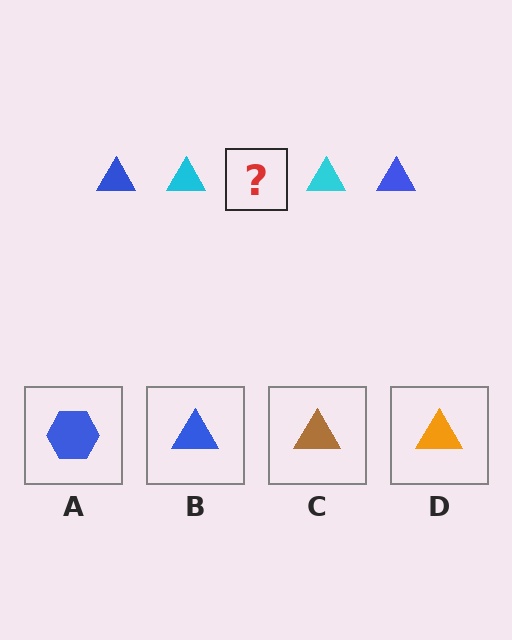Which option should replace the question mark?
Option B.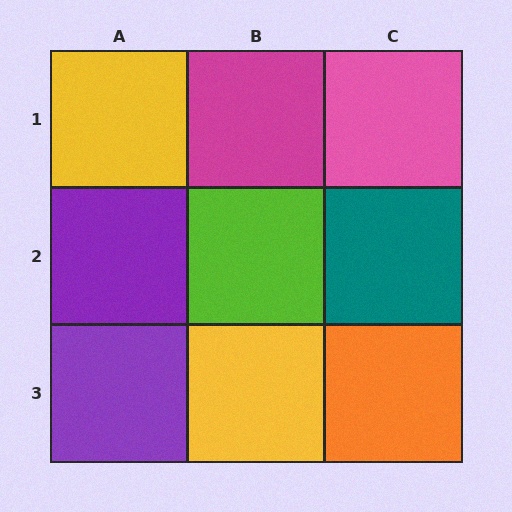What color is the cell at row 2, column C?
Teal.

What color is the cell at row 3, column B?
Yellow.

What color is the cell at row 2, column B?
Lime.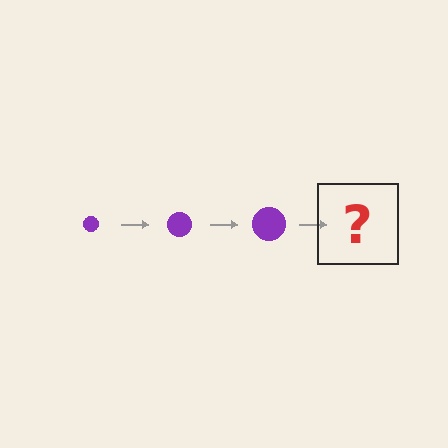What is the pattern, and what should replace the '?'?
The pattern is that the circle gets progressively larger each step. The '?' should be a purple circle, larger than the previous one.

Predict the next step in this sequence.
The next step is a purple circle, larger than the previous one.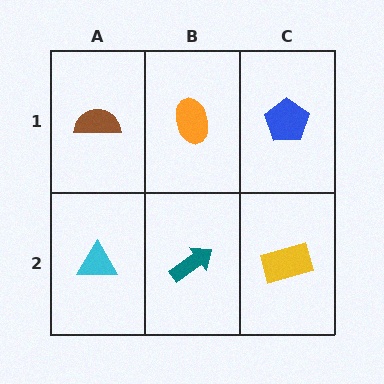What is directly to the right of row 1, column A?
An orange ellipse.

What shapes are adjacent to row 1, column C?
A yellow rectangle (row 2, column C), an orange ellipse (row 1, column B).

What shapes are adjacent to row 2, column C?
A blue pentagon (row 1, column C), a teal arrow (row 2, column B).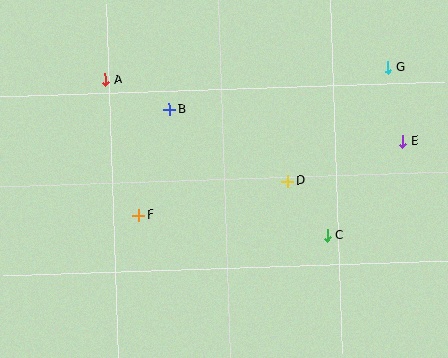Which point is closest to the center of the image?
Point D at (288, 181) is closest to the center.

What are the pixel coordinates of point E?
Point E is at (403, 141).